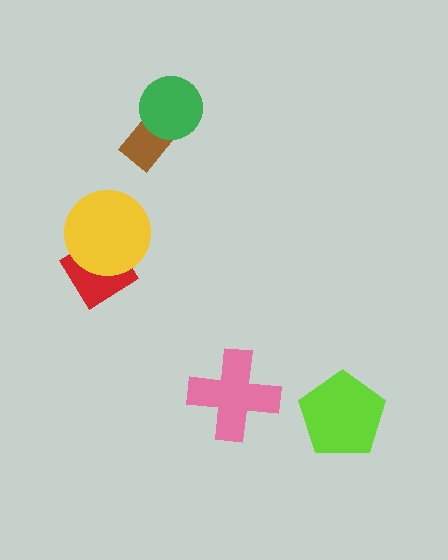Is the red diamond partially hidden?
Yes, it is partially covered by another shape.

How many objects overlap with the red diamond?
1 object overlaps with the red diamond.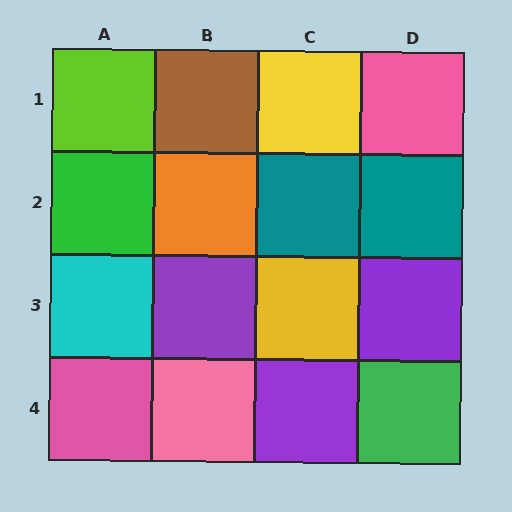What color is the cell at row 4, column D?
Green.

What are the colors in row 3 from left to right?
Cyan, purple, yellow, purple.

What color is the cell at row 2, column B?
Orange.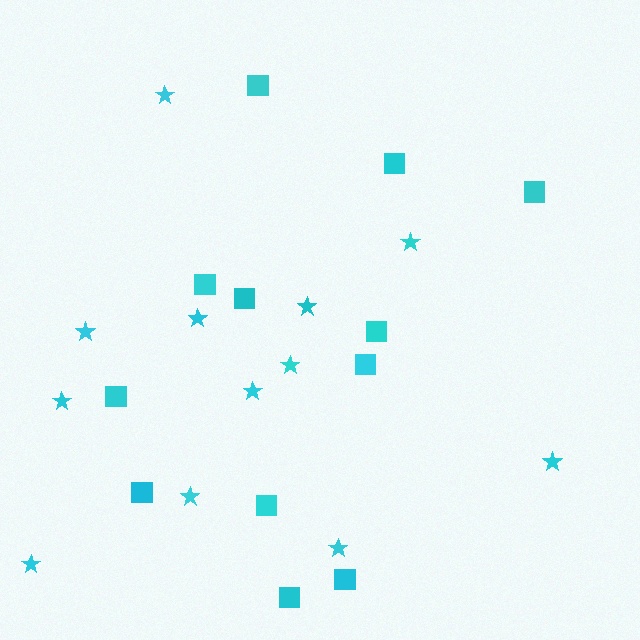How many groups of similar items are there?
There are 2 groups: one group of squares (12) and one group of stars (12).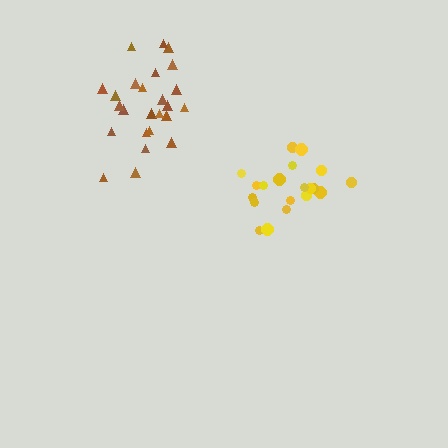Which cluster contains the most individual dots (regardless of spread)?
Brown (25).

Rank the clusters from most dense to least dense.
brown, yellow.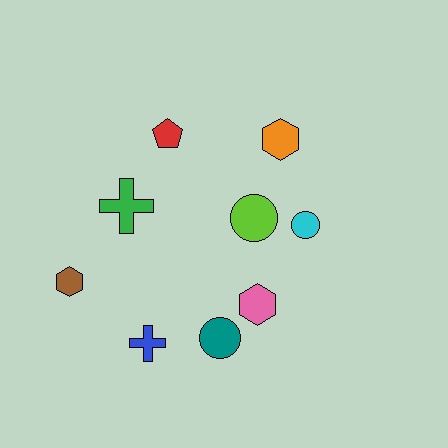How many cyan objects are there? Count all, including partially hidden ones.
There is 1 cyan object.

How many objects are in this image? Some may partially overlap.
There are 9 objects.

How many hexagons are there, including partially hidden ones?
There are 3 hexagons.